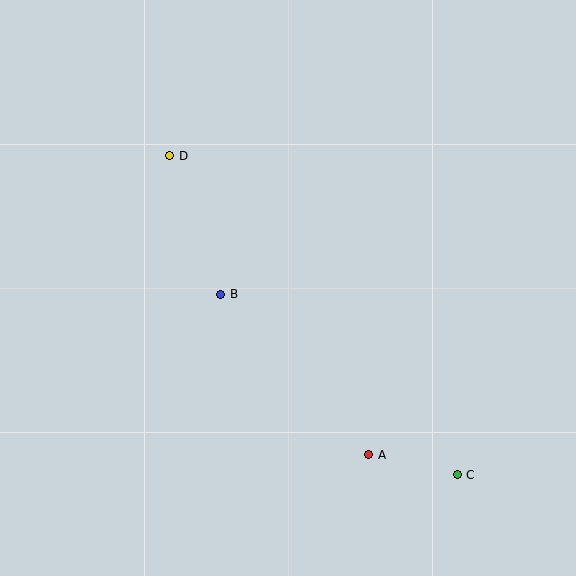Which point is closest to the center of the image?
Point B at (221, 294) is closest to the center.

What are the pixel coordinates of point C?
Point C is at (457, 475).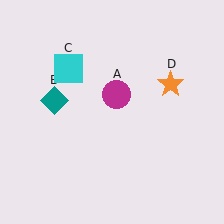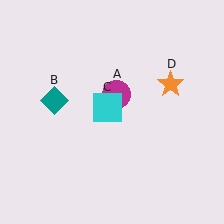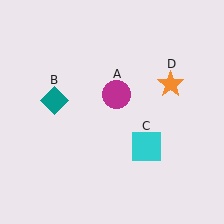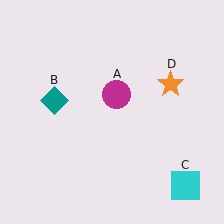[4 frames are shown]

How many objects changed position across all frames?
1 object changed position: cyan square (object C).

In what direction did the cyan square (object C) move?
The cyan square (object C) moved down and to the right.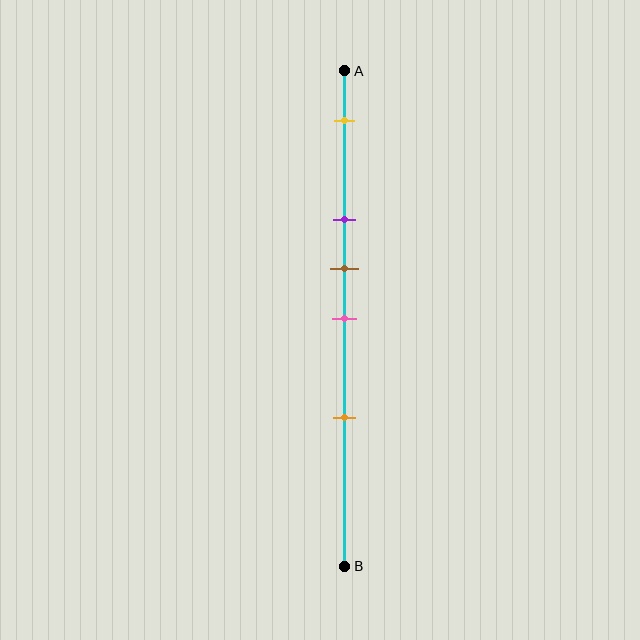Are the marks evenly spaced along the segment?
No, the marks are not evenly spaced.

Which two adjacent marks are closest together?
The brown and pink marks are the closest adjacent pair.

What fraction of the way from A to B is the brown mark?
The brown mark is approximately 40% (0.4) of the way from A to B.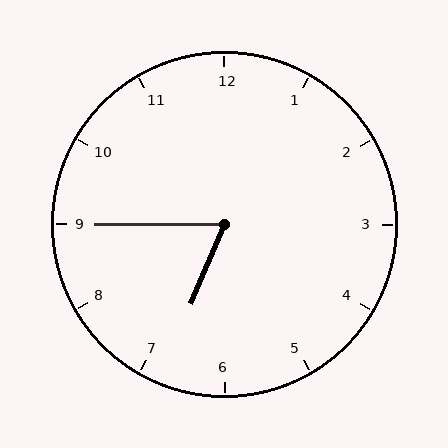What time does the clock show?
6:45.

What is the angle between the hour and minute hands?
Approximately 68 degrees.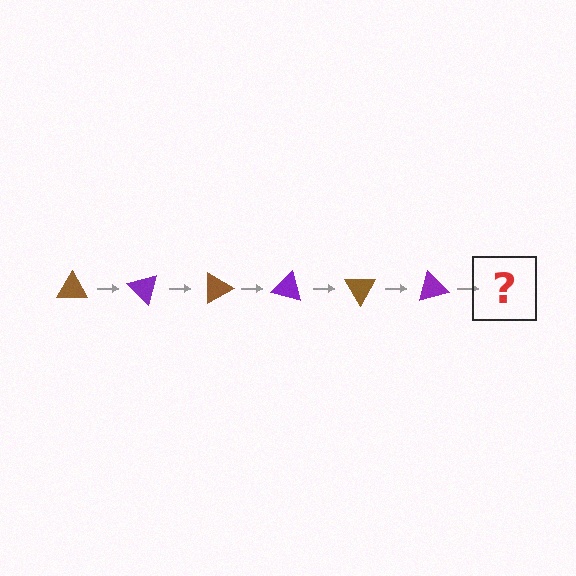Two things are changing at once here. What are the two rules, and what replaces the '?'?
The two rules are that it rotates 45 degrees each step and the color cycles through brown and purple. The '?' should be a brown triangle, rotated 270 degrees from the start.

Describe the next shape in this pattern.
It should be a brown triangle, rotated 270 degrees from the start.